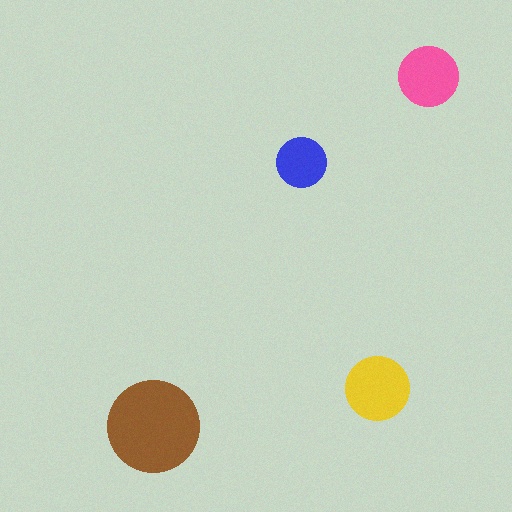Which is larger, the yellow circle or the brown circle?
The brown one.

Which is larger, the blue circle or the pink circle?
The pink one.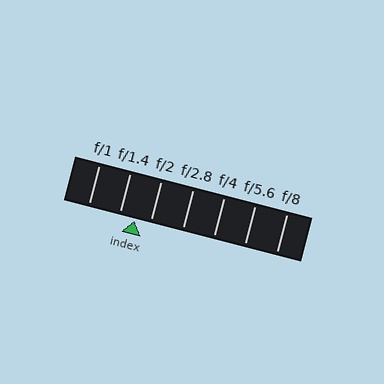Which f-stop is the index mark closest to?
The index mark is closest to f/1.4.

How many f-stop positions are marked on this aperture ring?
There are 7 f-stop positions marked.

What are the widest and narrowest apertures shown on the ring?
The widest aperture shown is f/1 and the narrowest is f/8.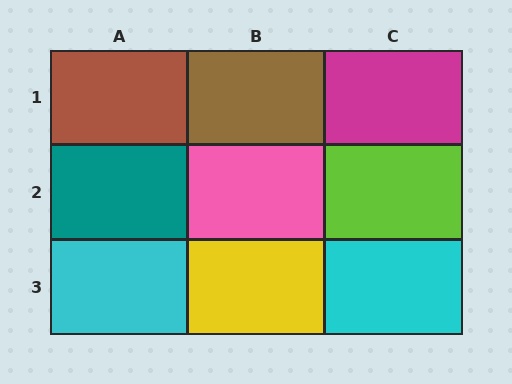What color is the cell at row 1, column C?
Magenta.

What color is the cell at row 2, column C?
Lime.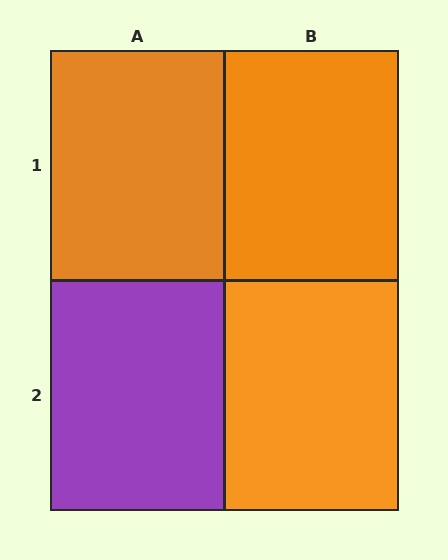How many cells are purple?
1 cell is purple.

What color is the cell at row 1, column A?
Orange.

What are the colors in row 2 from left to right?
Purple, orange.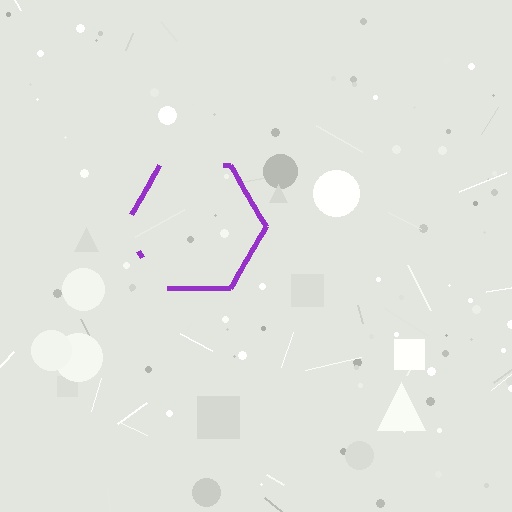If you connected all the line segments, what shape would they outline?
They would outline a hexagon.